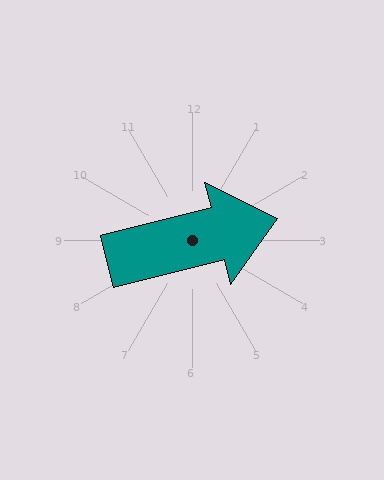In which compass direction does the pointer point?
East.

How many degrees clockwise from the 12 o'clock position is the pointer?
Approximately 76 degrees.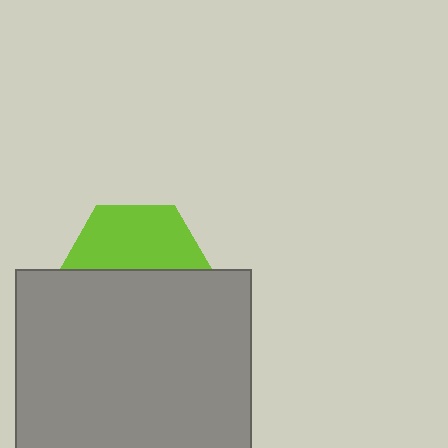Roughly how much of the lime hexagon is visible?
About half of it is visible (roughly 47%).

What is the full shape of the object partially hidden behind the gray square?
The partially hidden object is a lime hexagon.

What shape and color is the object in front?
The object in front is a gray square.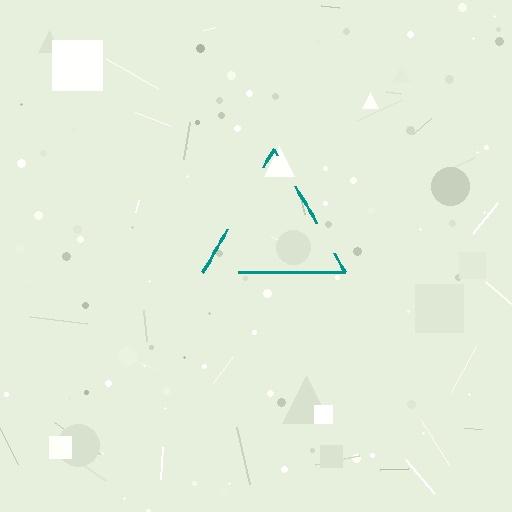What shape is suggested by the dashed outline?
The dashed outline suggests a triangle.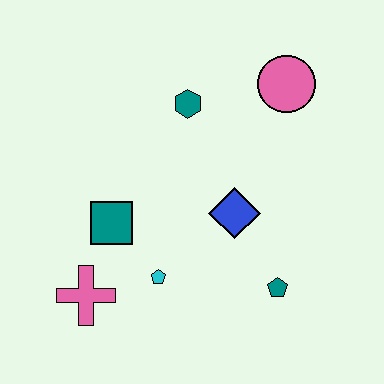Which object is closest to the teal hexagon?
The pink circle is closest to the teal hexagon.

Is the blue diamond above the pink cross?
Yes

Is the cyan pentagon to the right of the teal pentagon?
No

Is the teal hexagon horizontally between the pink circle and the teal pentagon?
No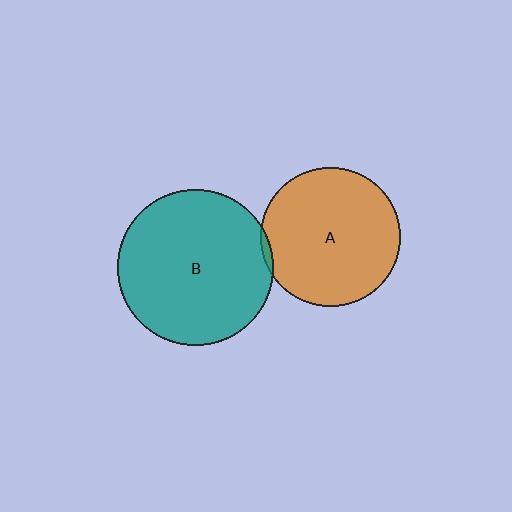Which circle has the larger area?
Circle B (teal).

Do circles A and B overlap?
Yes.